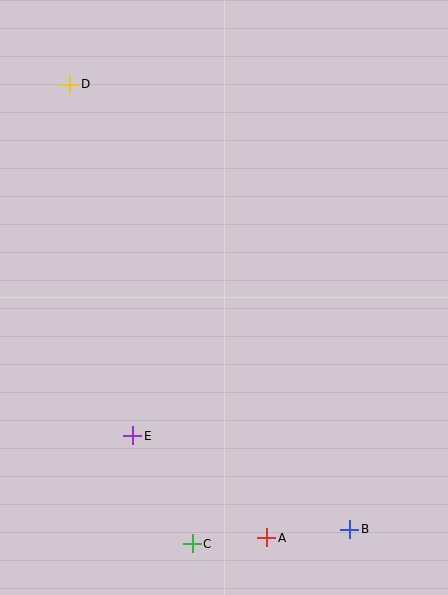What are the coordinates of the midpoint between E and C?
The midpoint between E and C is at (163, 490).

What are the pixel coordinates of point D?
Point D is at (70, 84).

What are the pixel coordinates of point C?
Point C is at (192, 544).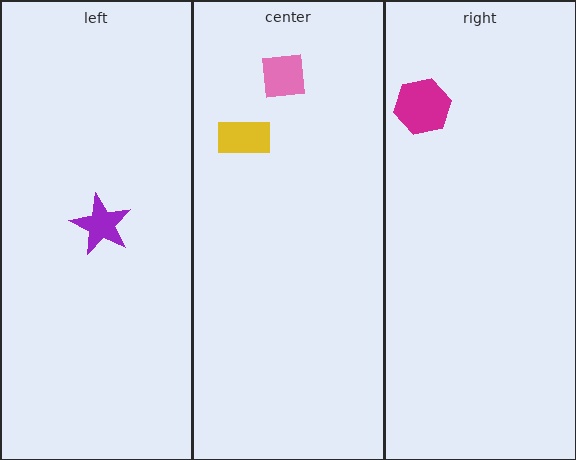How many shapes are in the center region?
2.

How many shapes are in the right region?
1.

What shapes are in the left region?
The purple star.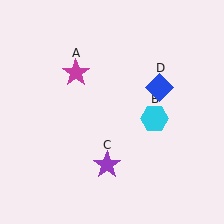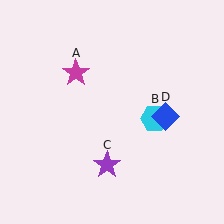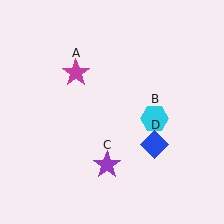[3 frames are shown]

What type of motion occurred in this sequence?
The blue diamond (object D) rotated clockwise around the center of the scene.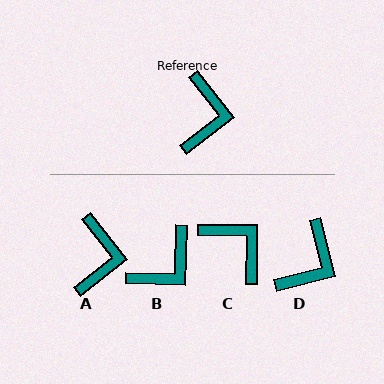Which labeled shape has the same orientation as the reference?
A.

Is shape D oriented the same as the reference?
No, it is off by about 24 degrees.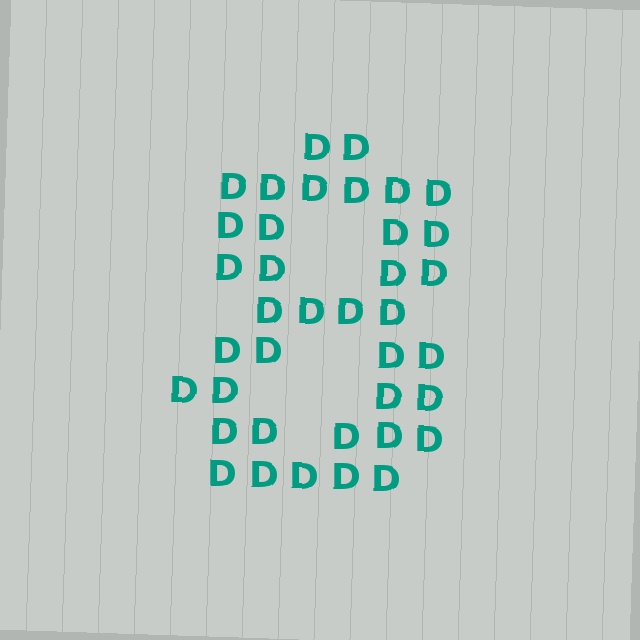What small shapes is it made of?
It is made of small letter D's.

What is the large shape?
The large shape is the digit 8.